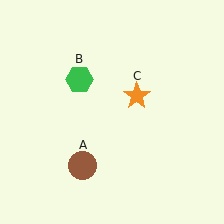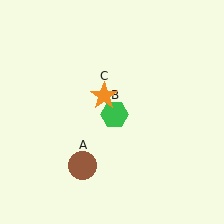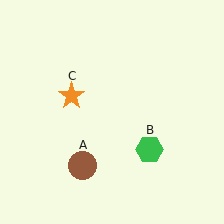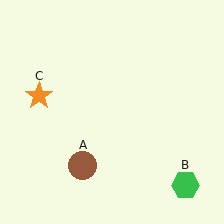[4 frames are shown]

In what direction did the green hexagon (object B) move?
The green hexagon (object B) moved down and to the right.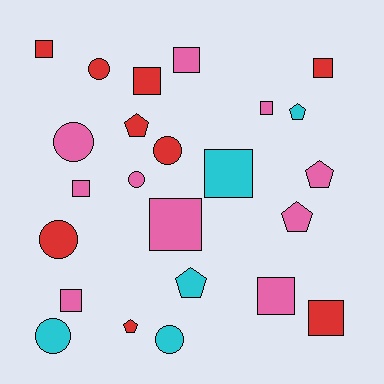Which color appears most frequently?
Pink, with 10 objects.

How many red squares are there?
There are 4 red squares.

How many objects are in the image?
There are 24 objects.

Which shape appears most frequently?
Square, with 11 objects.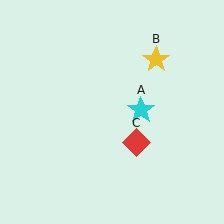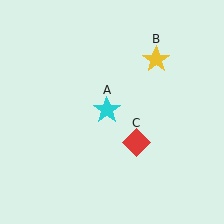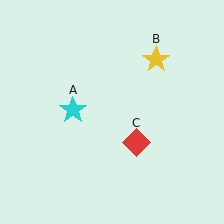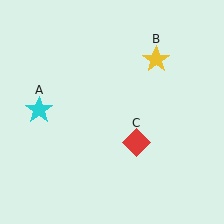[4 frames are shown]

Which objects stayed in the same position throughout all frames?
Yellow star (object B) and red diamond (object C) remained stationary.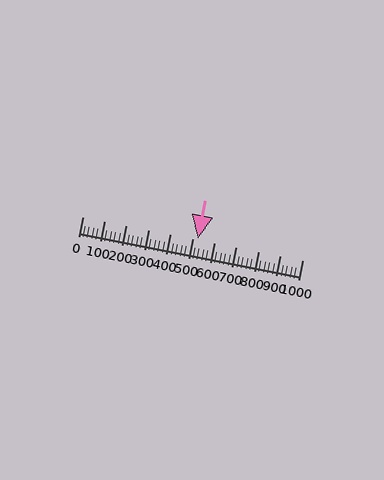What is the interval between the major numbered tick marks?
The major tick marks are spaced 100 units apart.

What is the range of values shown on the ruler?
The ruler shows values from 0 to 1000.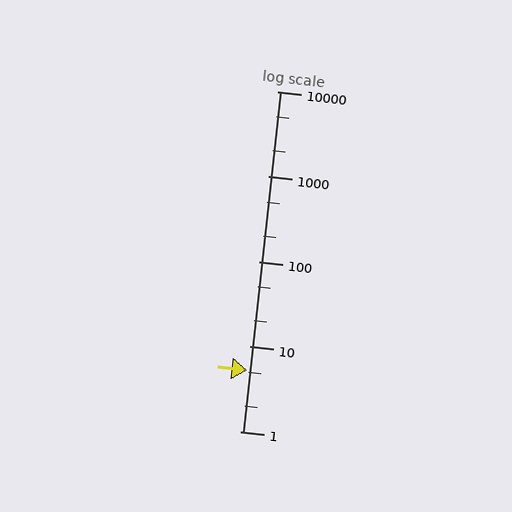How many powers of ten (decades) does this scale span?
The scale spans 4 decades, from 1 to 10000.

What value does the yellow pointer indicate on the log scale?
The pointer indicates approximately 5.2.